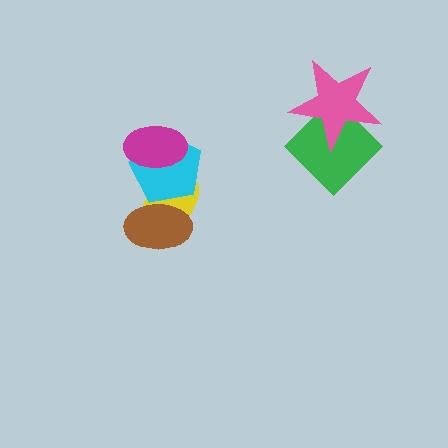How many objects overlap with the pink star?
1 object overlaps with the pink star.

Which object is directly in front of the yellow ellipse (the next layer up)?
The cyan pentagon is directly in front of the yellow ellipse.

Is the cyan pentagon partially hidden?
Yes, it is partially covered by another shape.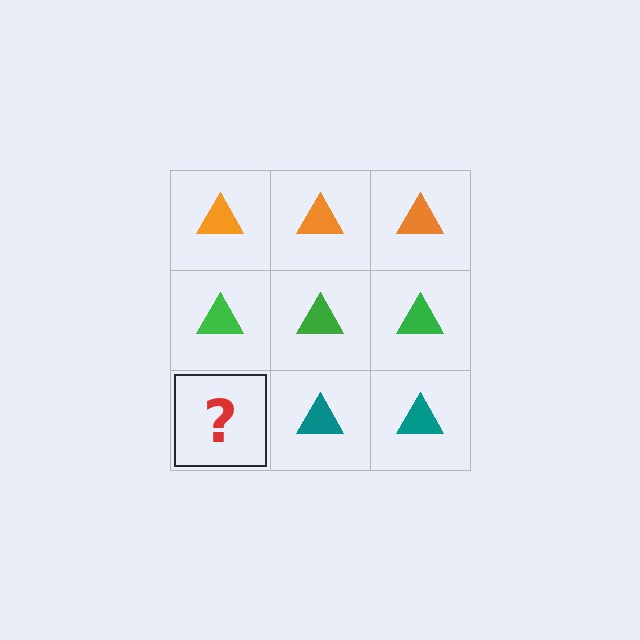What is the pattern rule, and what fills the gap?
The rule is that each row has a consistent color. The gap should be filled with a teal triangle.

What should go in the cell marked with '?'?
The missing cell should contain a teal triangle.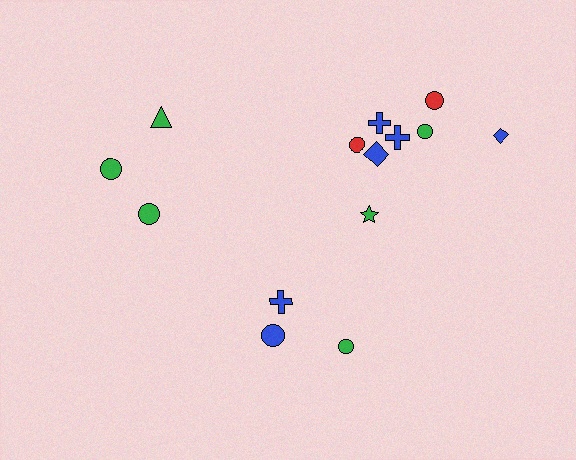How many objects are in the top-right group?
There are 8 objects.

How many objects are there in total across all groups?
There are 14 objects.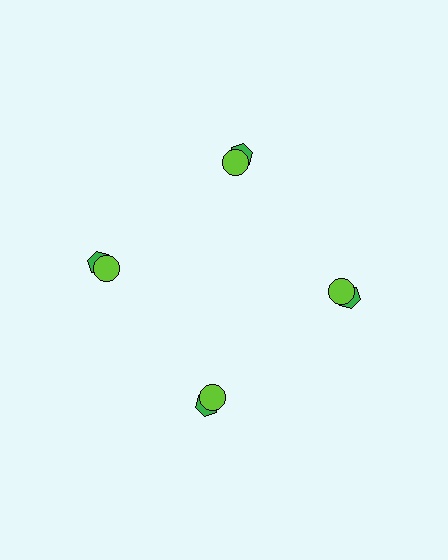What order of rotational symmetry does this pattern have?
This pattern has 4-fold rotational symmetry.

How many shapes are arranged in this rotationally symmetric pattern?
There are 8 shapes, arranged in 4 groups of 2.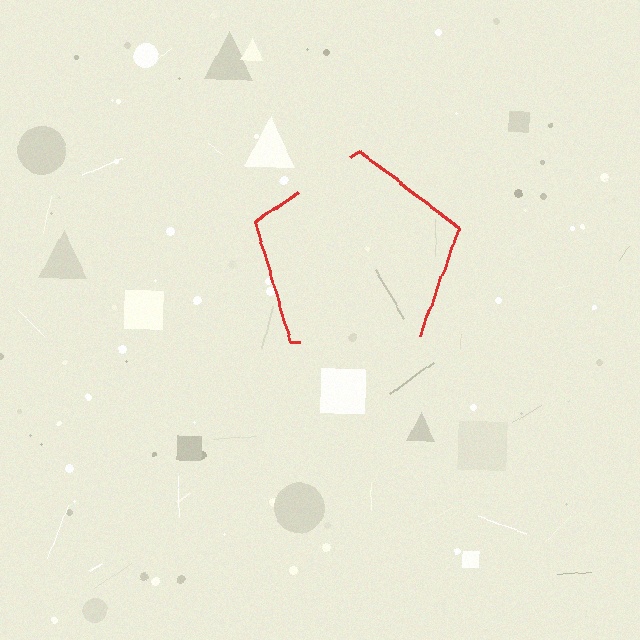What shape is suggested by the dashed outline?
The dashed outline suggests a pentagon.